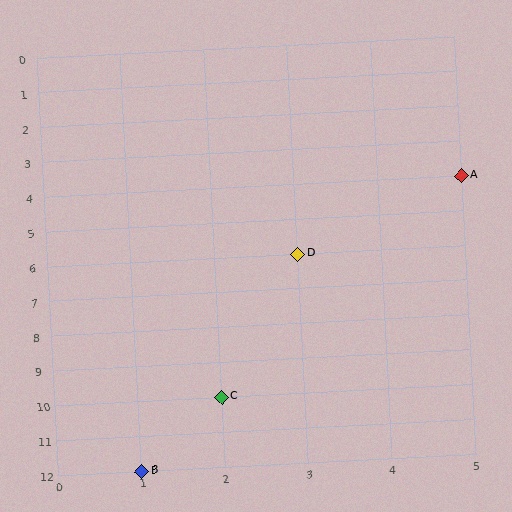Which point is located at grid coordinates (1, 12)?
Point B is at (1, 12).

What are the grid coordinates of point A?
Point A is at grid coordinates (5, 4).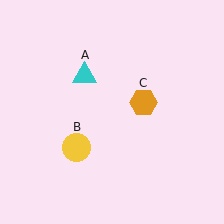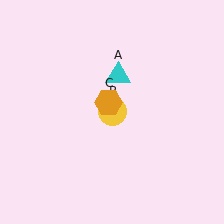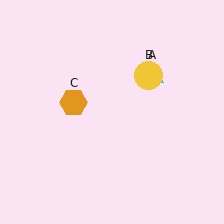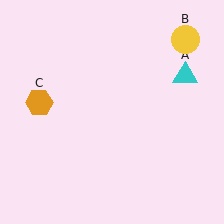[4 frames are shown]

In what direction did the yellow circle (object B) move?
The yellow circle (object B) moved up and to the right.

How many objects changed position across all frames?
3 objects changed position: cyan triangle (object A), yellow circle (object B), orange hexagon (object C).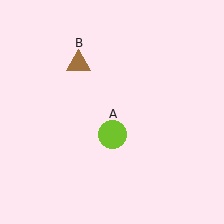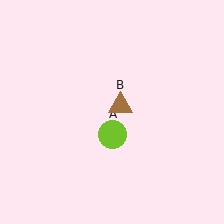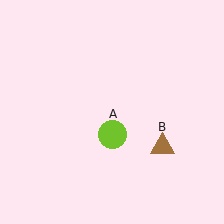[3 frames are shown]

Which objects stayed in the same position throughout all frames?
Lime circle (object A) remained stationary.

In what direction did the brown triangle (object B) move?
The brown triangle (object B) moved down and to the right.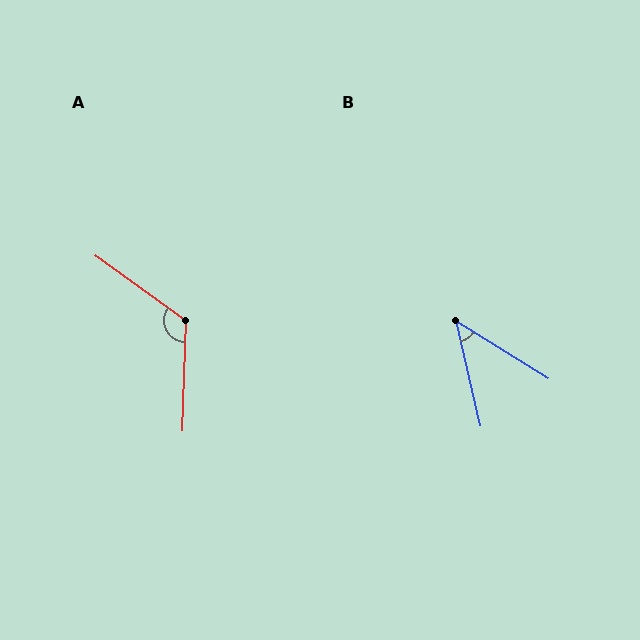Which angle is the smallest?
B, at approximately 45 degrees.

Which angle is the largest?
A, at approximately 124 degrees.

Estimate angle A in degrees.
Approximately 124 degrees.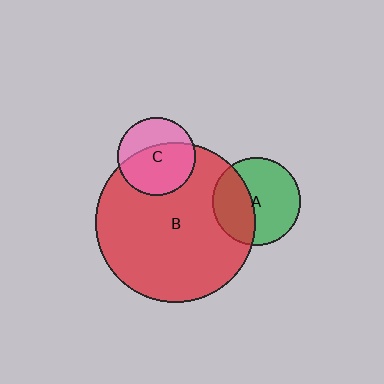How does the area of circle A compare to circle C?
Approximately 1.3 times.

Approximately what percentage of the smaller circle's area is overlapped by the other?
Approximately 40%.